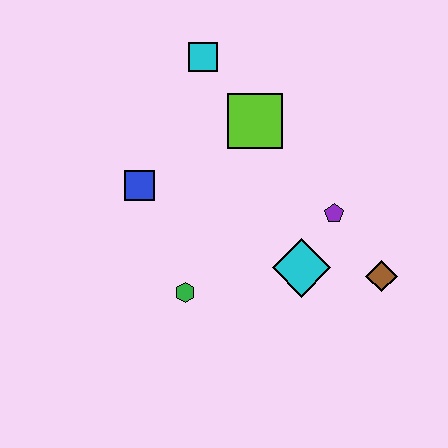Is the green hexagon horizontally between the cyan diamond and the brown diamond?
No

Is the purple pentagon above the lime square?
No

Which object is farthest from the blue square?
The brown diamond is farthest from the blue square.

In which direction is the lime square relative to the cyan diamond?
The lime square is above the cyan diamond.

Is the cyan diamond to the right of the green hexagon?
Yes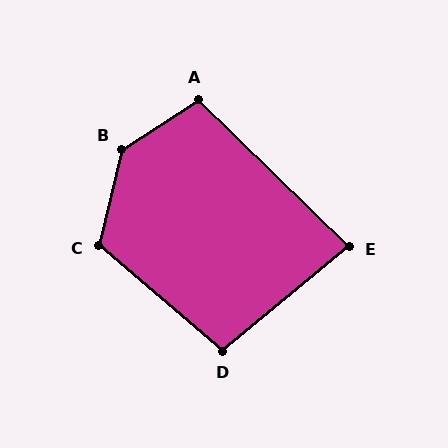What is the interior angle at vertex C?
Approximately 117 degrees (obtuse).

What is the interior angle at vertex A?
Approximately 103 degrees (obtuse).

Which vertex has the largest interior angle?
B, at approximately 136 degrees.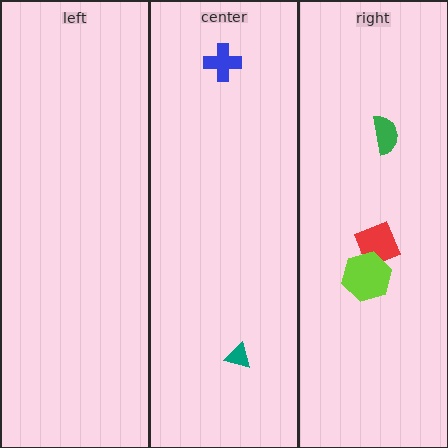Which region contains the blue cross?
The center region.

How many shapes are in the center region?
2.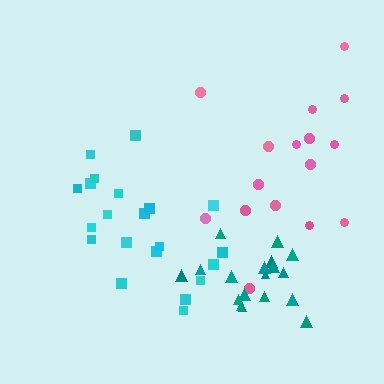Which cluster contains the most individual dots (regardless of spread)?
Cyan (21).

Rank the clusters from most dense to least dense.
teal, cyan, pink.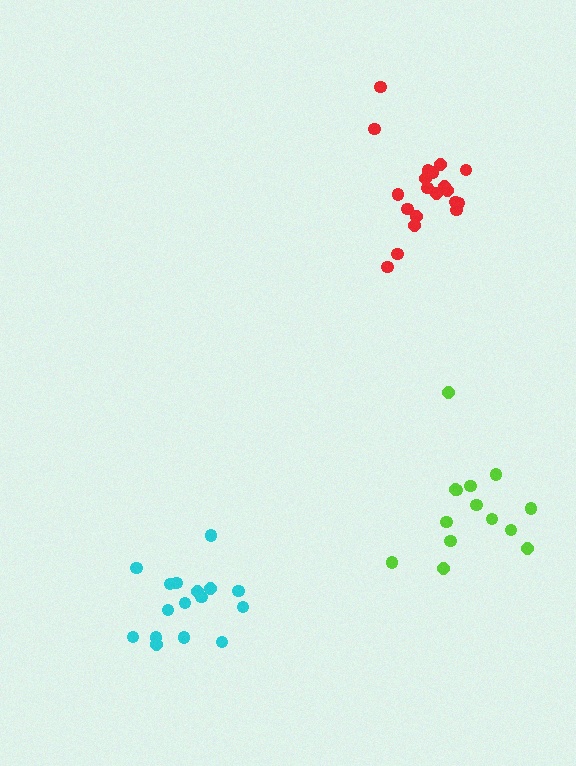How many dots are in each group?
Group 1: 16 dots, Group 2: 20 dots, Group 3: 14 dots (50 total).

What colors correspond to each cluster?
The clusters are colored: cyan, red, lime.